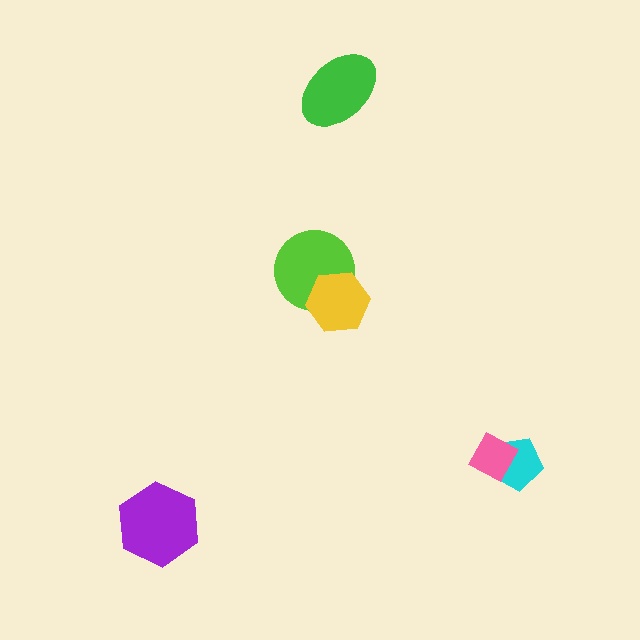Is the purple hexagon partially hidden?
No, no other shape covers it.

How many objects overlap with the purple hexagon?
0 objects overlap with the purple hexagon.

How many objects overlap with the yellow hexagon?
1 object overlaps with the yellow hexagon.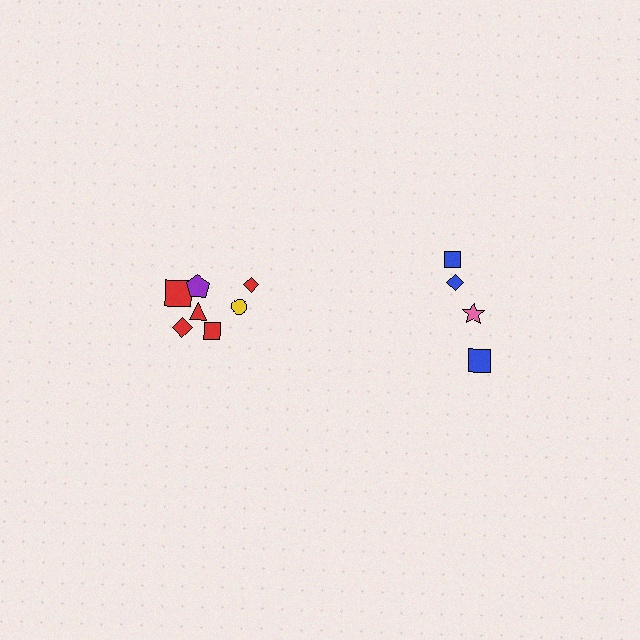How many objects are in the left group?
There are 7 objects.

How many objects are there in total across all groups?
There are 11 objects.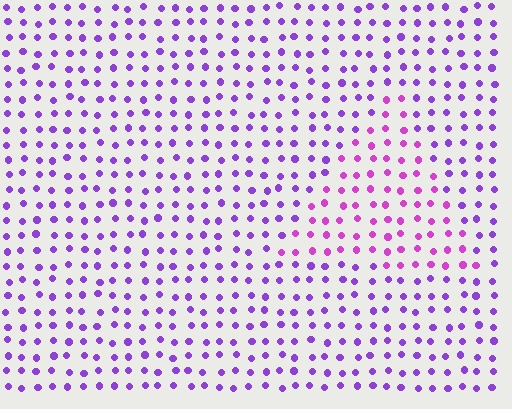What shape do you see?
I see a triangle.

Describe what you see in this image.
The image is filled with small purple elements in a uniform arrangement. A triangle-shaped region is visible where the elements are tinted to a slightly different hue, forming a subtle color boundary.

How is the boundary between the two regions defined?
The boundary is defined purely by a slight shift in hue (about 31 degrees). Spacing, size, and orientation are identical on both sides.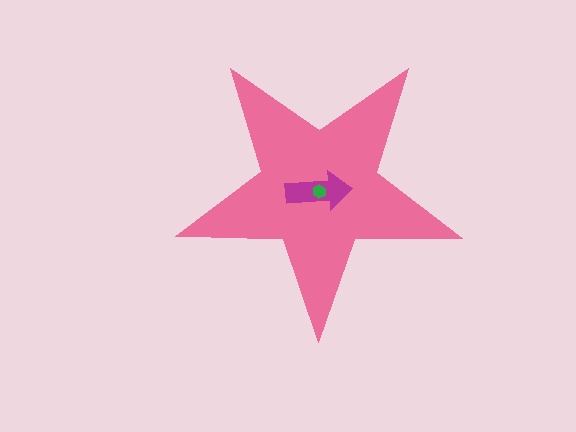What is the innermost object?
The green hexagon.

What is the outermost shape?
The pink star.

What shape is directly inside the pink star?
The magenta arrow.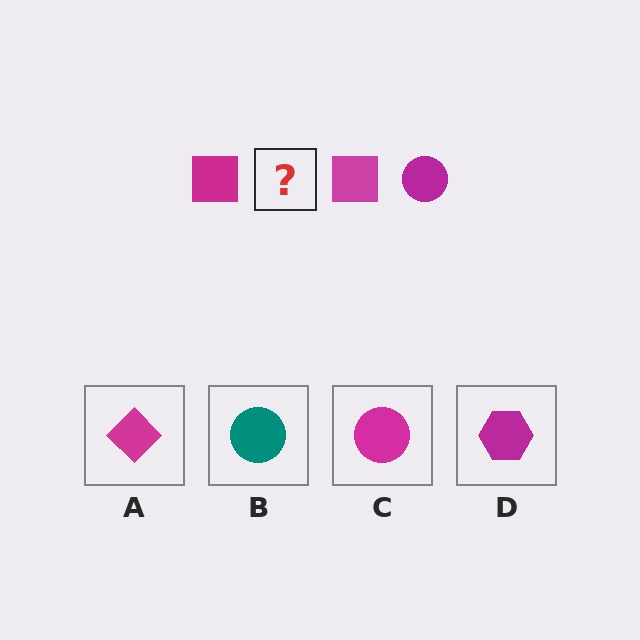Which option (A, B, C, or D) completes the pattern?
C.